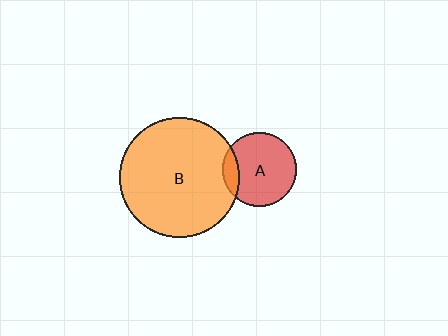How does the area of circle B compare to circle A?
Approximately 2.6 times.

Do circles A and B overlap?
Yes.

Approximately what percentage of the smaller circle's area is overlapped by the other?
Approximately 15%.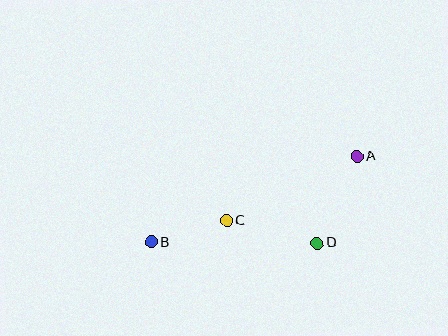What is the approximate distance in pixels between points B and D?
The distance between B and D is approximately 166 pixels.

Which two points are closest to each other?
Points B and C are closest to each other.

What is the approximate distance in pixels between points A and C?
The distance between A and C is approximately 145 pixels.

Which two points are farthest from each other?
Points A and B are farthest from each other.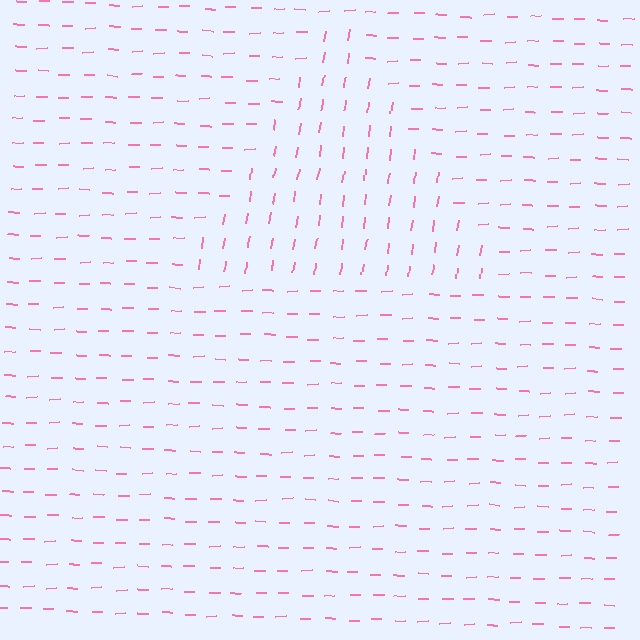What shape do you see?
I see a triangle.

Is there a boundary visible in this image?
Yes, there is a texture boundary formed by a change in line orientation.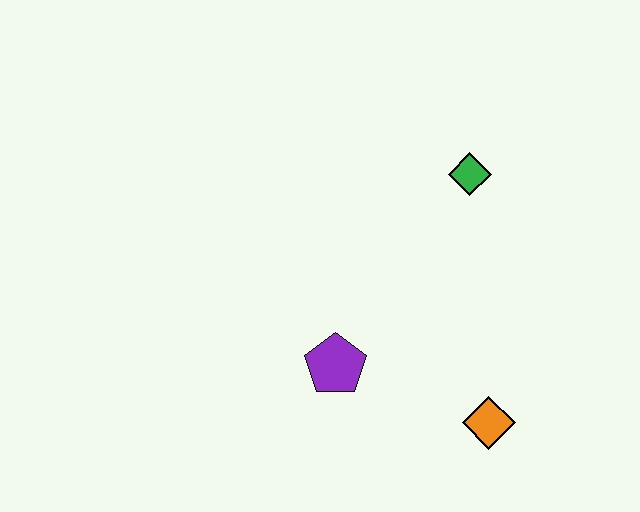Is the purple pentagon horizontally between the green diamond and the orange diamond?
No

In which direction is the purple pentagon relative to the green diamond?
The purple pentagon is below the green diamond.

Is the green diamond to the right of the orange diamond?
No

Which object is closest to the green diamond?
The purple pentagon is closest to the green diamond.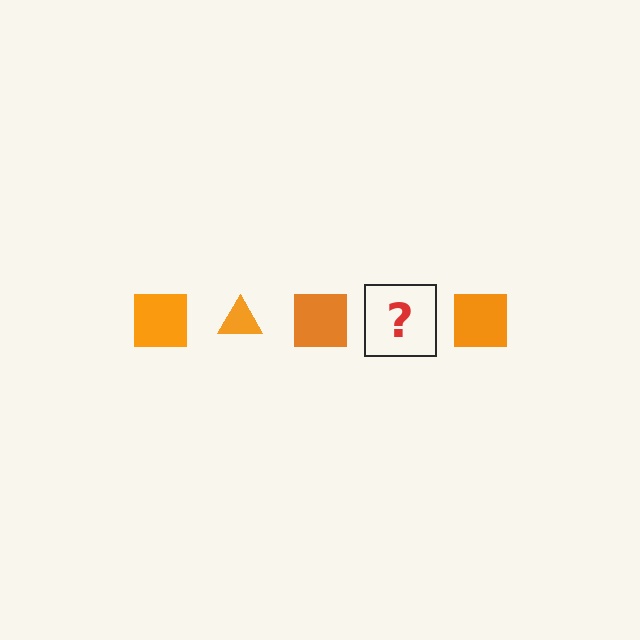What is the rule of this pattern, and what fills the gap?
The rule is that the pattern cycles through square, triangle shapes in orange. The gap should be filled with an orange triangle.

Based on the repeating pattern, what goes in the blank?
The blank should be an orange triangle.